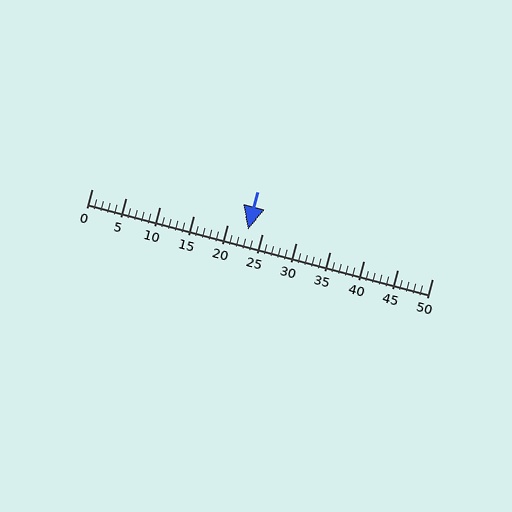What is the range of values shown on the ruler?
The ruler shows values from 0 to 50.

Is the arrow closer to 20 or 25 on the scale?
The arrow is closer to 25.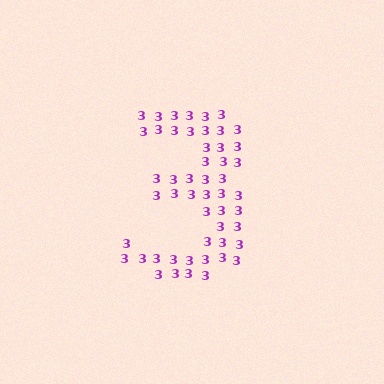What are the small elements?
The small elements are digit 3's.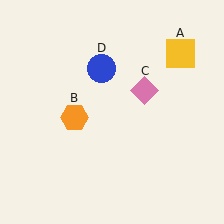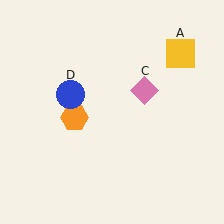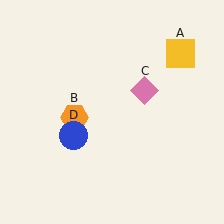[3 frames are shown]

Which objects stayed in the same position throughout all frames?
Yellow square (object A) and orange hexagon (object B) and pink diamond (object C) remained stationary.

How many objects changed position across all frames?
1 object changed position: blue circle (object D).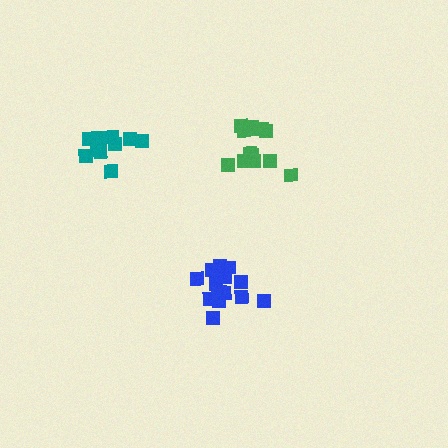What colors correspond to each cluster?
The clusters are colored: blue, green, teal.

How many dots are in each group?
Group 1: 16 dots, Group 2: 14 dots, Group 3: 10 dots (40 total).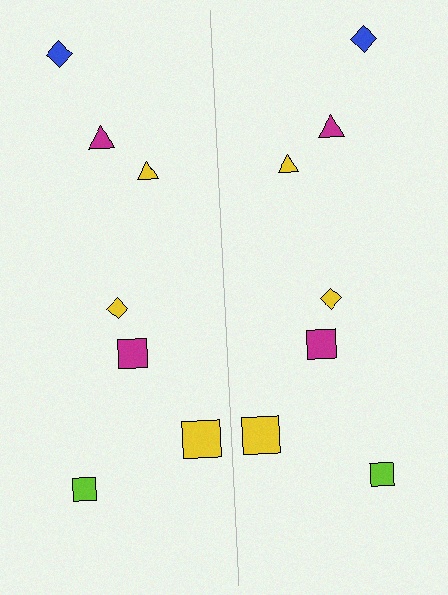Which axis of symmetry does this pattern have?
The pattern has a vertical axis of symmetry running through the center of the image.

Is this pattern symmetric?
Yes, this pattern has bilateral (reflection) symmetry.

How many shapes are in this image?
There are 14 shapes in this image.